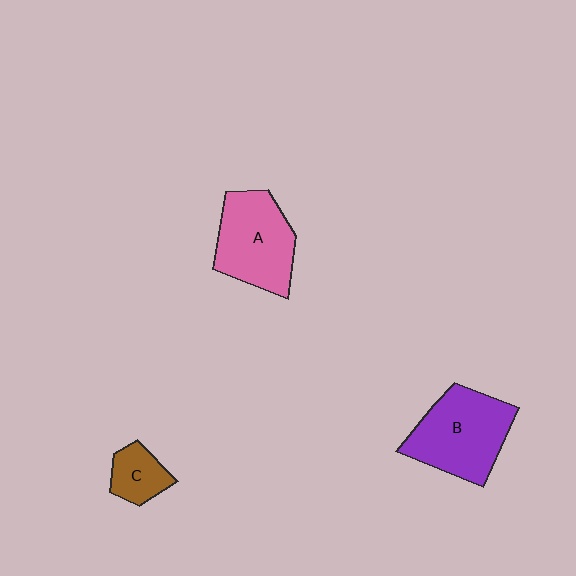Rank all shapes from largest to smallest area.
From largest to smallest: B (purple), A (pink), C (brown).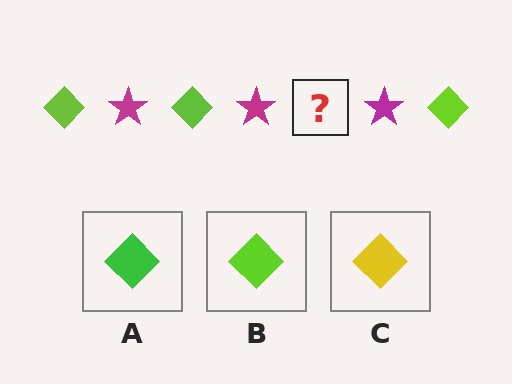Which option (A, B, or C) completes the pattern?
B.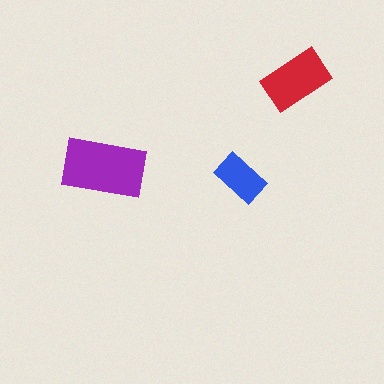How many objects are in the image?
There are 3 objects in the image.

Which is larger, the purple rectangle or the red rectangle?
The purple one.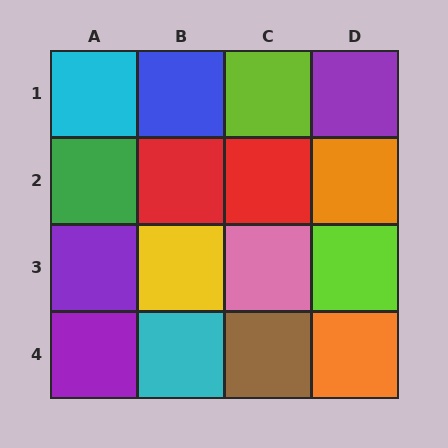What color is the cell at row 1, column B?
Blue.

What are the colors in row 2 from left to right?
Green, red, red, orange.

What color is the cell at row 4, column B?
Cyan.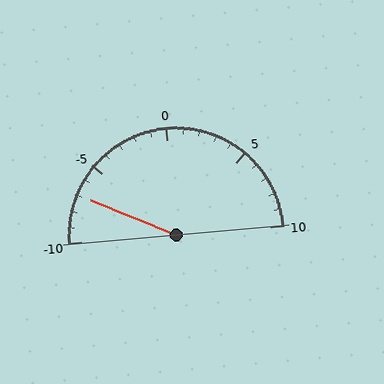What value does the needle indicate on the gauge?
The needle indicates approximately -7.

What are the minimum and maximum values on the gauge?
The gauge ranges from -10 to 10.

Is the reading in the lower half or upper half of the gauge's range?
The reading is in the lower half of the range (-10 to 10).